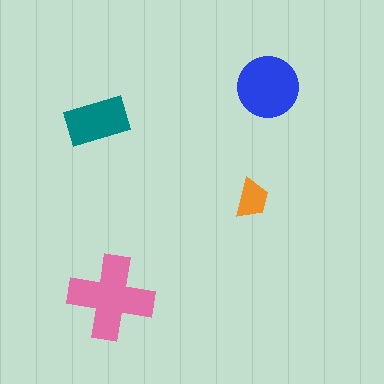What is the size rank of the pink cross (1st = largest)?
1st.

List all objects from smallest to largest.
The orange trapezoid, the teal rectangle, the blue circle, the pink cross.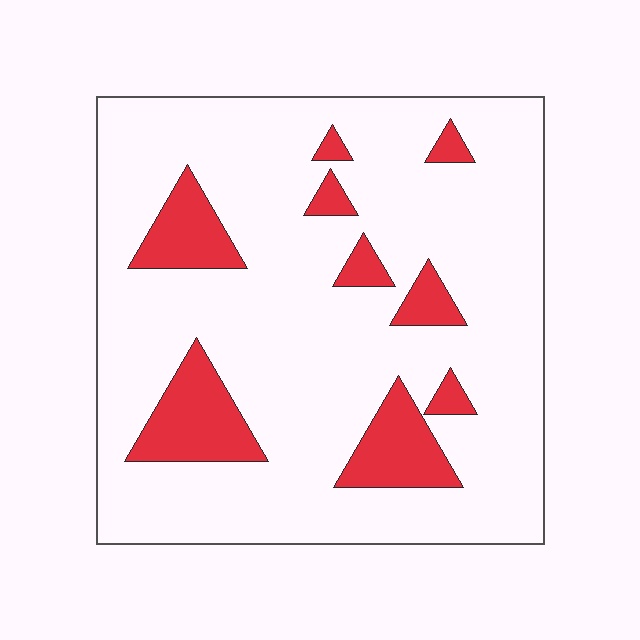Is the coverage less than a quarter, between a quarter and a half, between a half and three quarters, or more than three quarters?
Less than a quarter.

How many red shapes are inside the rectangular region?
9.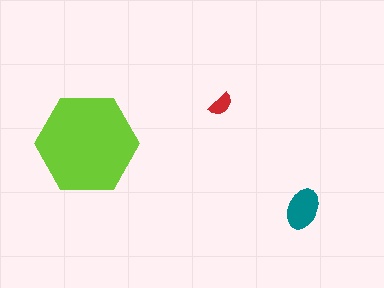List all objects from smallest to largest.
The red semicircle, the teal ellipse, the lime hexagon.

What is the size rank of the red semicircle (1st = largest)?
3rd.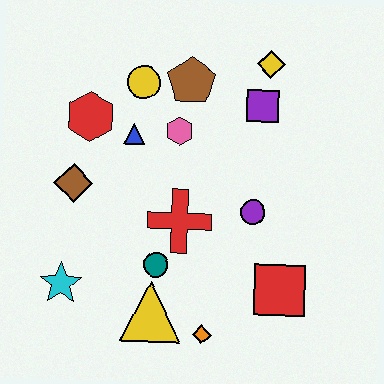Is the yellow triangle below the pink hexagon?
Yes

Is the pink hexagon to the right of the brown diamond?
Yes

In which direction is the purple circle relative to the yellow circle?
The purple circle is below the yellow circle.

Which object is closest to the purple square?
The yellow diamond is closest to the purple square.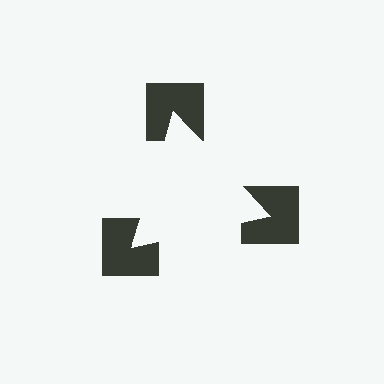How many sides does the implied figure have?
3 sides.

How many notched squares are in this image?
There are 3 — one at each vertex of the illusory triangle.